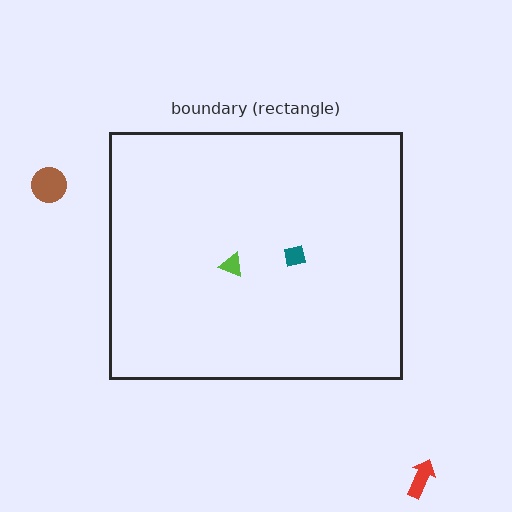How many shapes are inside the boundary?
2 inside, 2 outside.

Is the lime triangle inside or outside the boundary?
Inside.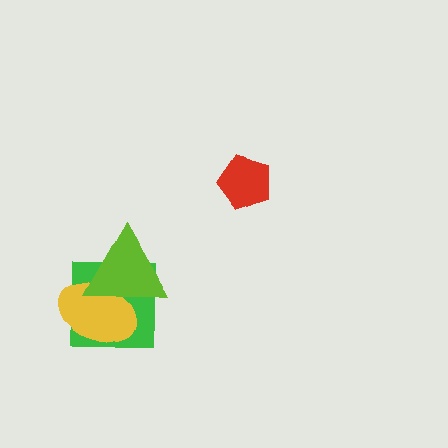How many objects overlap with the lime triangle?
2 objects overlap with the lime triangle.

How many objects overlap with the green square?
2 objects overlap with the green square.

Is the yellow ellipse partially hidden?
Yes, it is partially covered by another shape.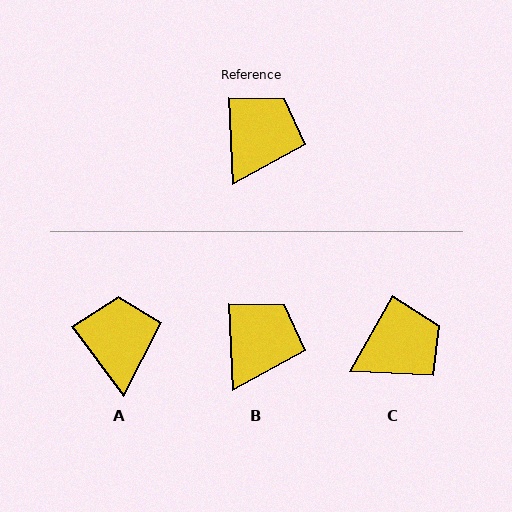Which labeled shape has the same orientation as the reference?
B.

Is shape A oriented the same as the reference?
No, it is off by about 34 degrees.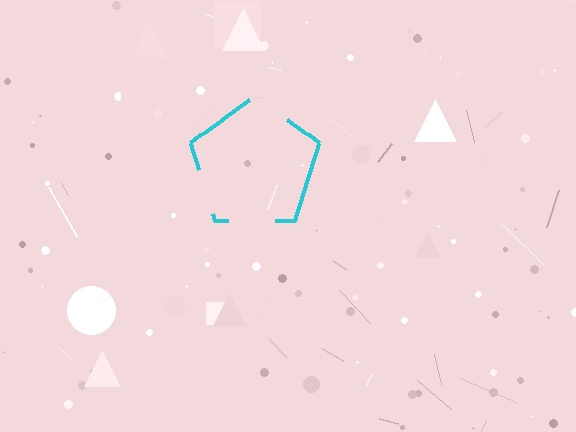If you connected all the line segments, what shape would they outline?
They would outline a pentagon.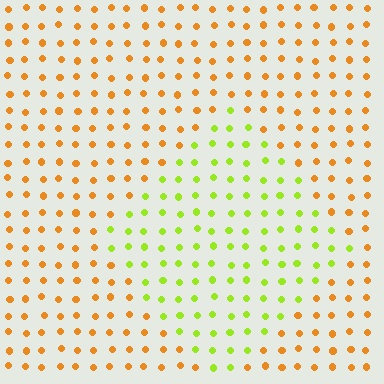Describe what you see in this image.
The image is filled with small orange elements in a uniform arrangement. A diamond-shaped region is visible where the elements are tinted to a slightly different hue, forming a subtle color boundary.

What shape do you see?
I see a diamond.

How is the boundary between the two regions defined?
The boundary is defined purely by a slight shift in hue (about 53 degrees). Spacing, size, and orientation are identical on both sides.